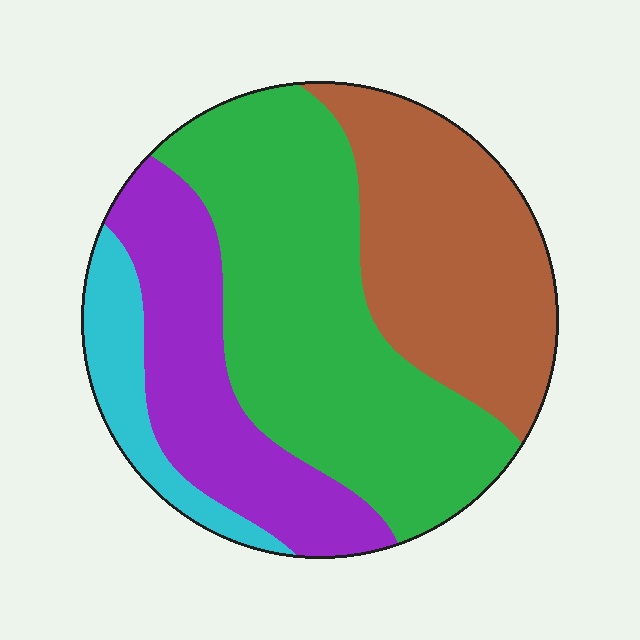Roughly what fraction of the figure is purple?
Purple covers 22% of the figure.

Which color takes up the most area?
Green, at roughly 40%.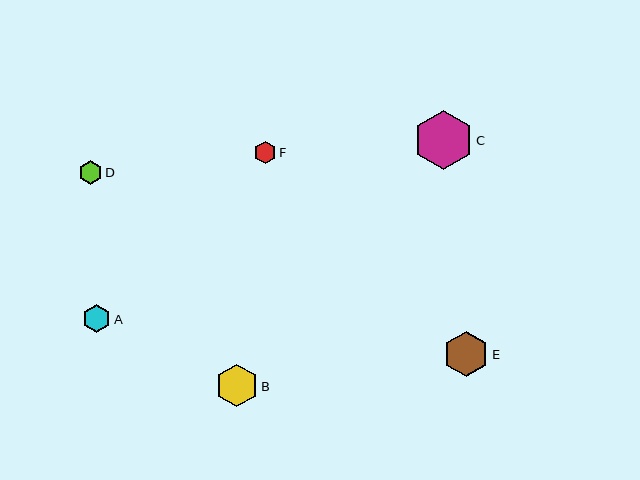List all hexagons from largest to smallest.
From largest to smallest: C, E, B, A, D, F.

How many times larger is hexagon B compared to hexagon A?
Hexagon B is approximately 1.5 times the size of hexagon A.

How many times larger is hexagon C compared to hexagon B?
Hexagon C is approximately 1.4 times the size of hexagon B.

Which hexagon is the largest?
Hexagon C is the largest with a size of approximately 59 pixels.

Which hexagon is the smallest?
Hexagon F is the smallest with a size of approximately 23 pixels.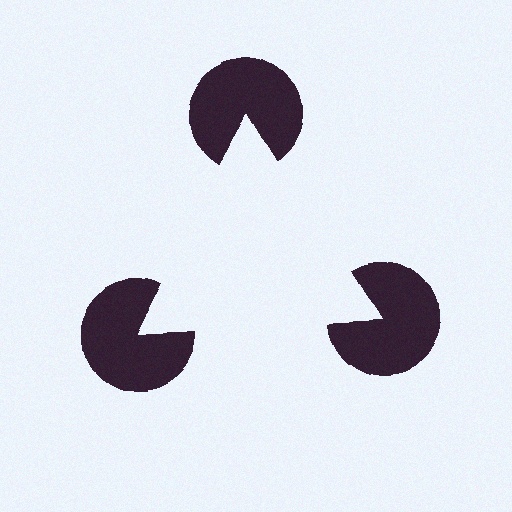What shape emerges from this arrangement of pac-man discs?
An illusory triangle — its edges are inferred from the aligned wedge cuts in the pac-man discs, not physically drawn.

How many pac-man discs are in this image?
There are 3 — one at each vertex of the illusory triangle.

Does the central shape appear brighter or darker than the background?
It typically appears slightly brighter than the background, even though no actual brightness change is drawn.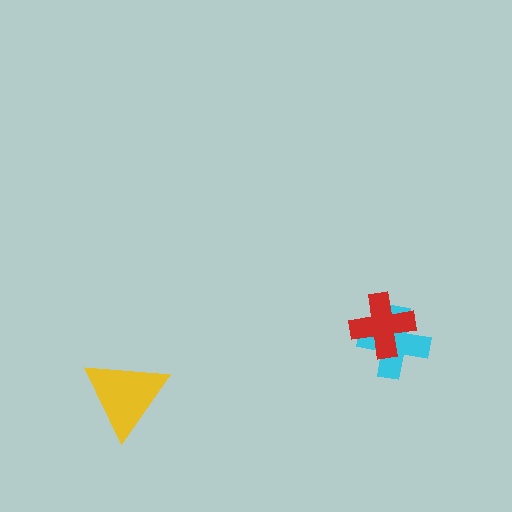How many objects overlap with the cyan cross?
1 object overlaps with the cyan cross.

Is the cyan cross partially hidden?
Yes, it is partially covered by another shape.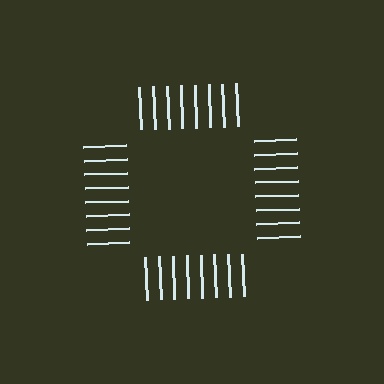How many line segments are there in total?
32 — 8 along each of the 4 edges.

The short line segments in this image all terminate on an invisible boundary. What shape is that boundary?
An illusory square — the line segments terminate on its edges but no continuous stroke is drawn.